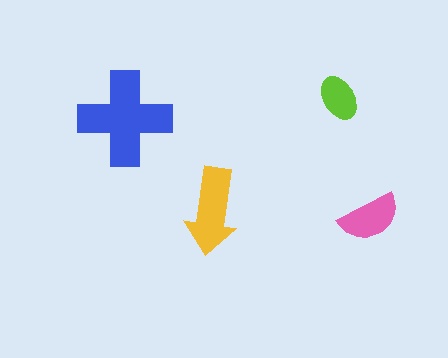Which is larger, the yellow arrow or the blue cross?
The blue cross.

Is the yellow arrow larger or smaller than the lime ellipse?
Larger.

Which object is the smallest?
The lime ellipse.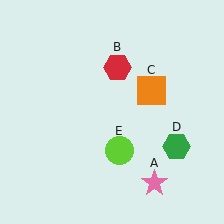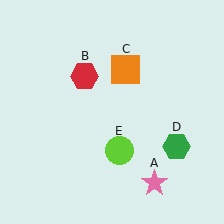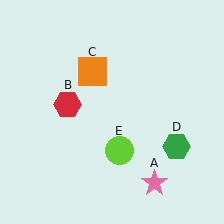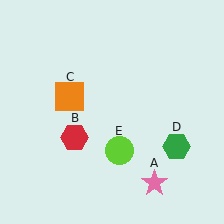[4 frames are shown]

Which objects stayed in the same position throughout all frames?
Pink star (object A) and green hexagon (object D) and lime circle (object E) remained stationary.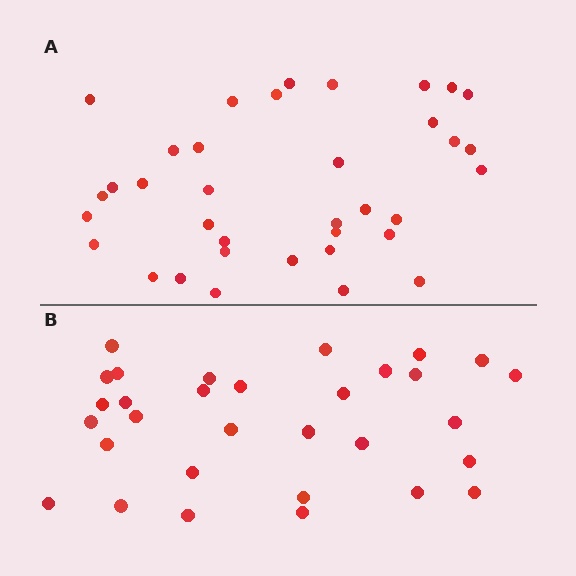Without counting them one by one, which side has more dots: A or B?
Region A (the top region) has more dots.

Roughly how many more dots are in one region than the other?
Region A has about 5 more dots than region B.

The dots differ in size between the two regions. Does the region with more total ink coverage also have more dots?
No. Region B has more total ink coverage because its dots are larger, but region A actually contains more individual dots. Total area can be misleading — the number of items is what matters here.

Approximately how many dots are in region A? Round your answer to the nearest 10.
About 40 dots. (The exact count is 36, which rounds to 40.)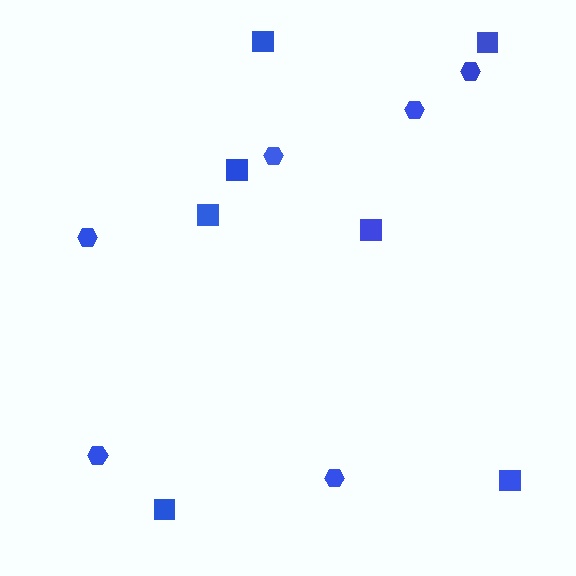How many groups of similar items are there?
There are 2 groups: one group of hexagons (6) and one group of squares (7).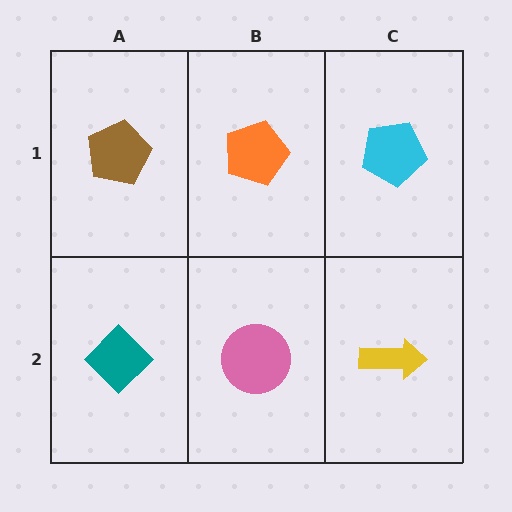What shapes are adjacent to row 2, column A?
A brown pentagon (row 1, column A), a pink circle (row 2, column B).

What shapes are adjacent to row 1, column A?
A teal diamond (row 2, column A), an orange pentagon (row 1, column B).